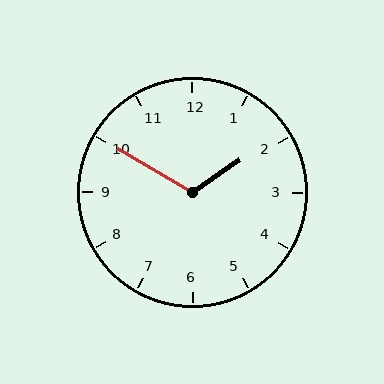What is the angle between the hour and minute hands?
Approximately 115 degrees.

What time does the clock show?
1:50.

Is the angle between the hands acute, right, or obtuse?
It is obtuse.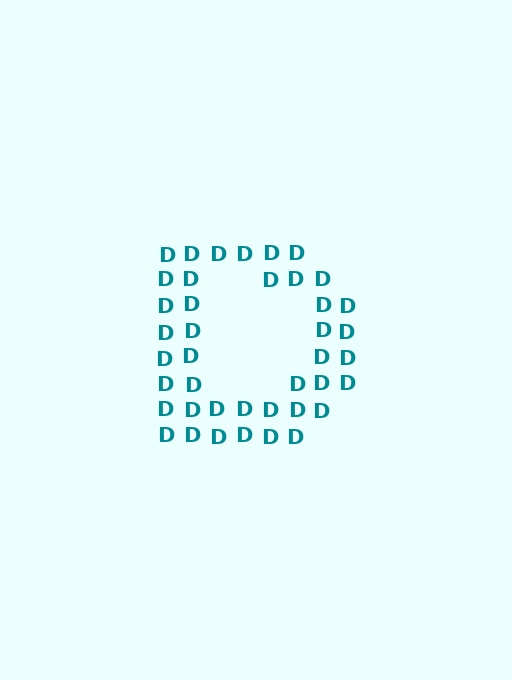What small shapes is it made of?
It is made of small letter D's.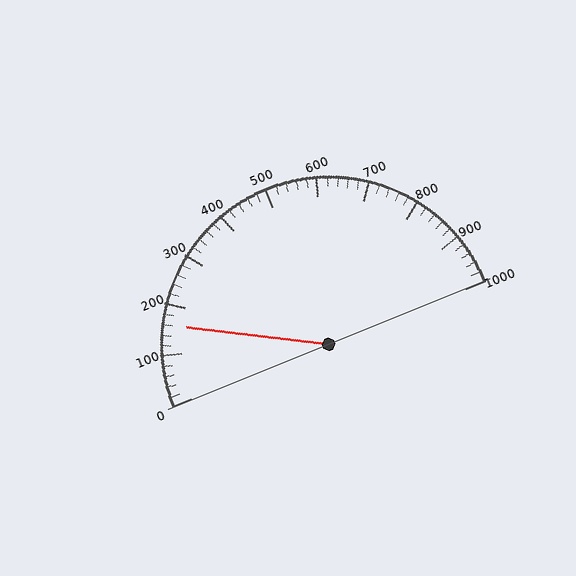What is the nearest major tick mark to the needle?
The nearest major tick mark is 200.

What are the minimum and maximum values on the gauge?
The gauge ranges from 0 to 1000.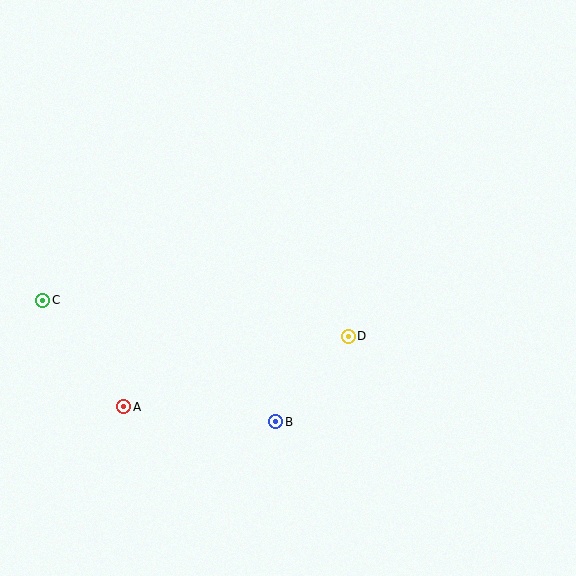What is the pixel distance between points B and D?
The distance between B and D is 112 pixels.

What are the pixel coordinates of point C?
Point C is at (43, 300).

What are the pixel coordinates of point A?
Point A is at (124, 407).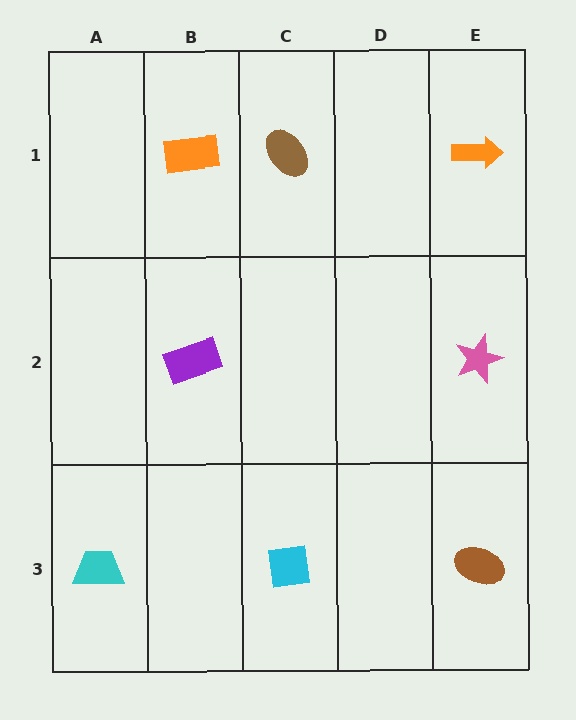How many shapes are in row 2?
2 shapes.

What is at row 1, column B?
An orange rectangle.